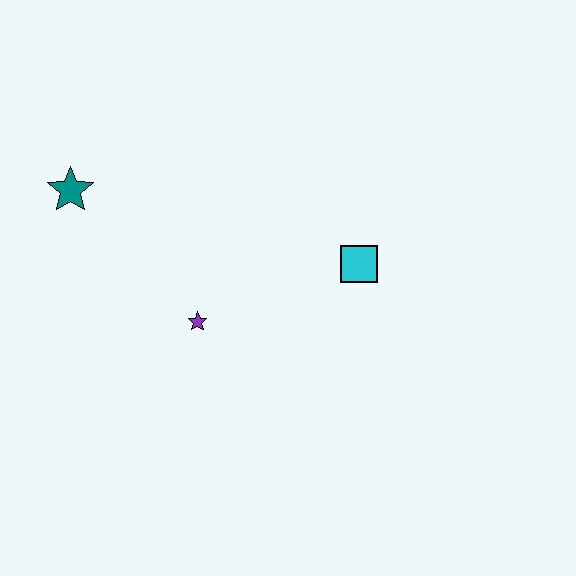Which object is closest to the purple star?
The cyan square is closest to the purple star.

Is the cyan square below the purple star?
No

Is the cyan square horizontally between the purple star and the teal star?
No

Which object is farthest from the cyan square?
The teal star is farthest from the cyan square.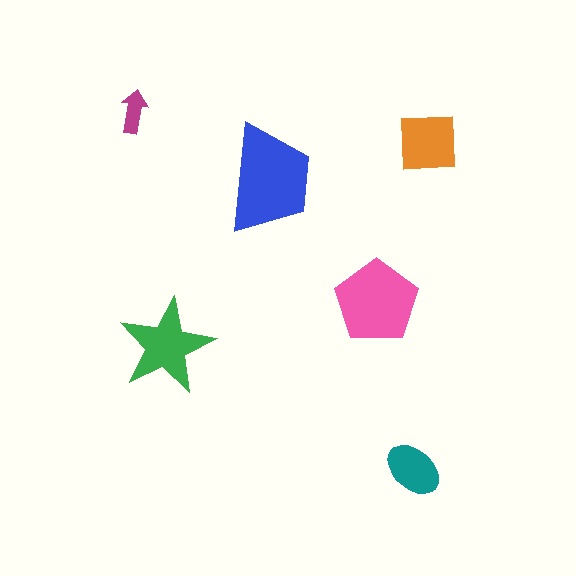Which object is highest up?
The magenta arrow is topmost.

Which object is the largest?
The blue trapezoid.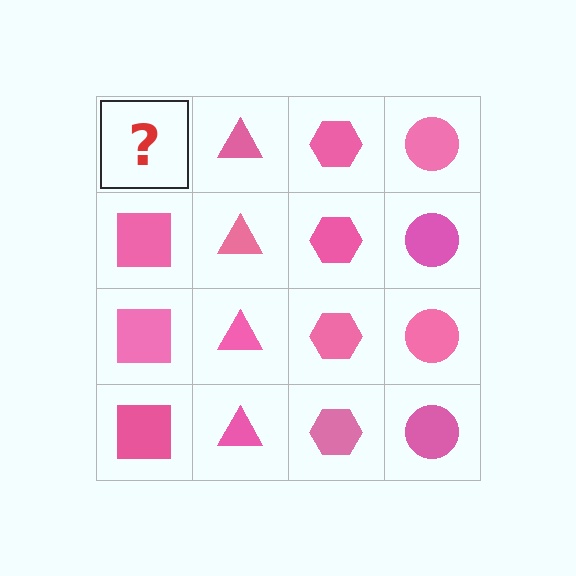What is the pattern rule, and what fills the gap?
The rule is that each column has a consistent shape. The gap should be filled with a pink square.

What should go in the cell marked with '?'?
The missing cell should contain a pink square.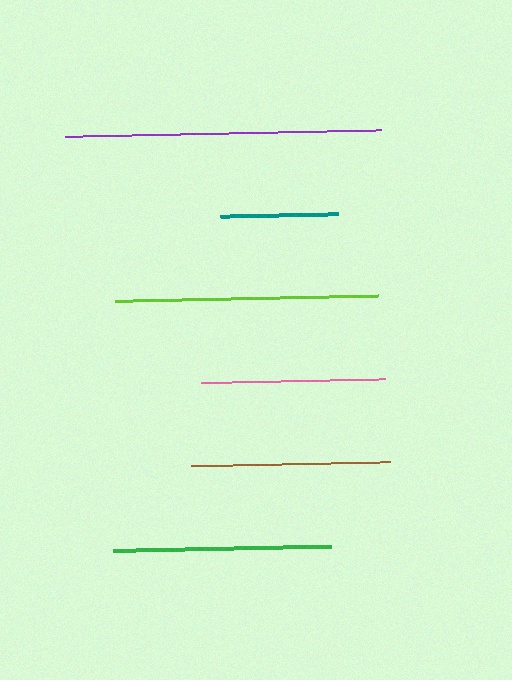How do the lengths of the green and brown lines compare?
The green and brown lines are approximately the same length.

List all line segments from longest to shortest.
From longest to shortest: purple, lime, green, brown, pink, teal.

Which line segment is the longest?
The purple line is the longest at approximately 317 pixels.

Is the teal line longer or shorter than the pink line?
The pink line is longer than the teal line.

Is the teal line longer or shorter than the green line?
The green line is longer than the teal line.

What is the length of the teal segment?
The teal segment is approximately 118 pixels long.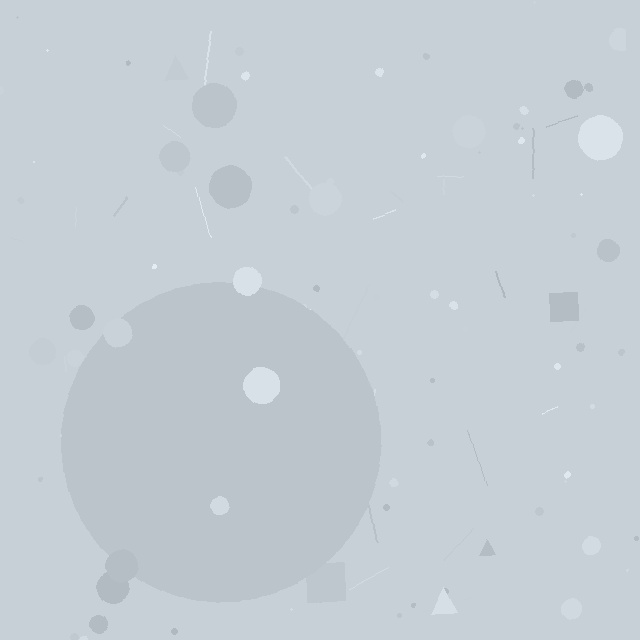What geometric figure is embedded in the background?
A circle is embedded in the background.